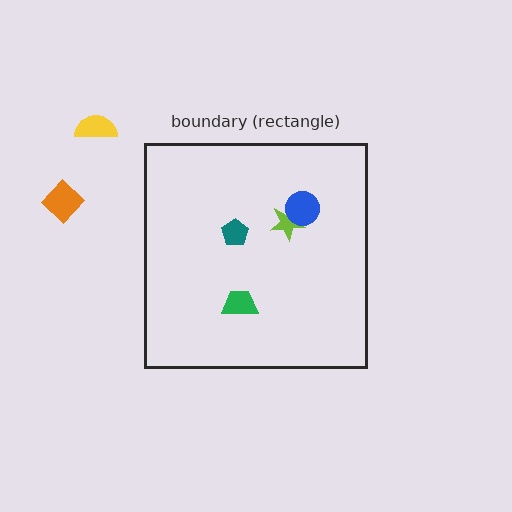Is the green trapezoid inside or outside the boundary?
Inside.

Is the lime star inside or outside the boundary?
Inside.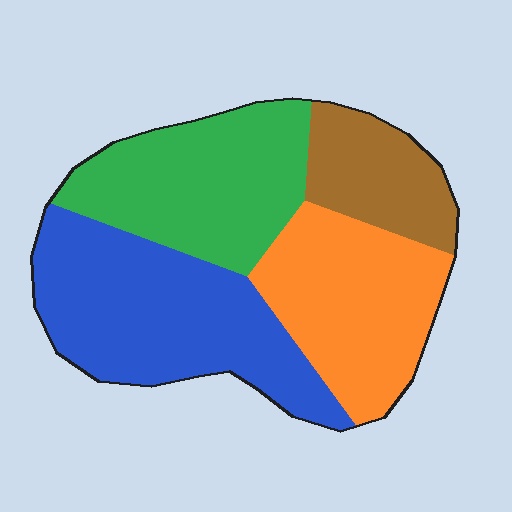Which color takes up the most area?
Blue, at roughly 35%.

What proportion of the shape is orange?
Orange takes up between a quarter and a half of the shape.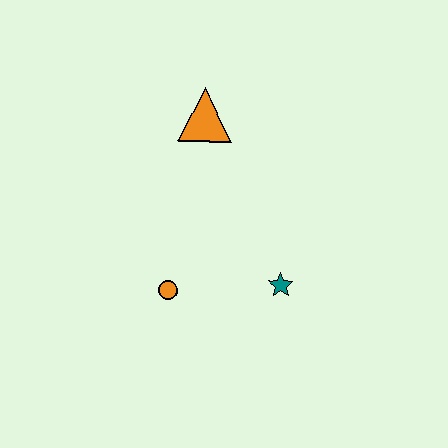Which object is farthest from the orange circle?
The orange triangle is farthest from the orange circle.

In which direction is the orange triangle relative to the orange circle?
The orange triangle is above the orange circle.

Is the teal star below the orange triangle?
Yes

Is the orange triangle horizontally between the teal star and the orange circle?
Yes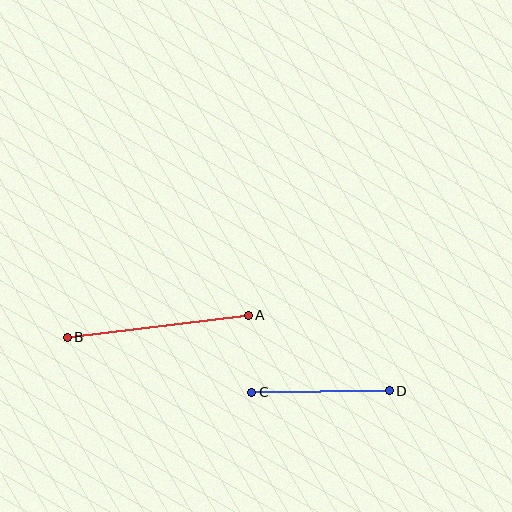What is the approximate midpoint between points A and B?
The midpoint is at approximately (158, 326) pixels.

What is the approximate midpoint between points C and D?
The midpoint is at approximately (321, 392) pixels.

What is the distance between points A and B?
The distance is approximately 182 pixels.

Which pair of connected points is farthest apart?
Points A and B are farthest apart.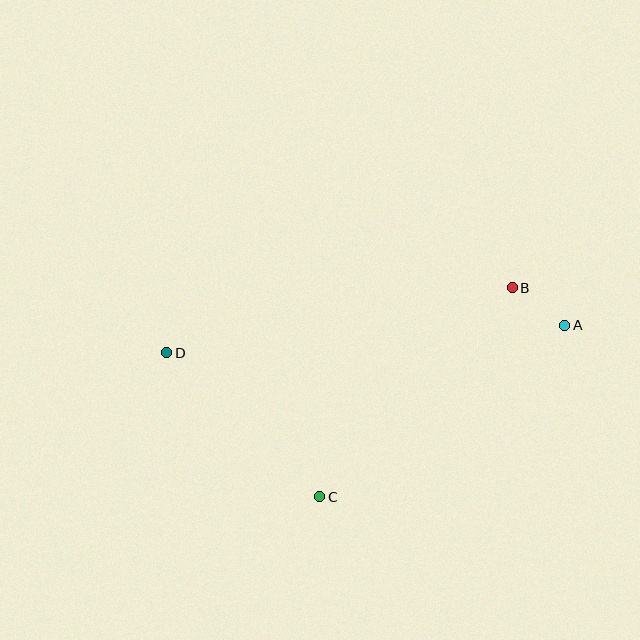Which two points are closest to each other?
Points A and B are closest to each other.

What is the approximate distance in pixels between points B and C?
The distance between B and C is approximately 284 pixels.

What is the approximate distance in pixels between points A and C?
The distance between A and C is approximately 299 pixels.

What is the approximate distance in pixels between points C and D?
The distance between C and D is approximately 210 pixels.